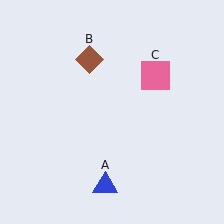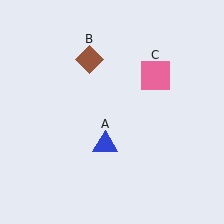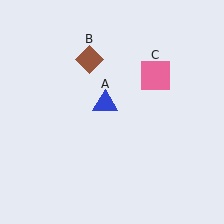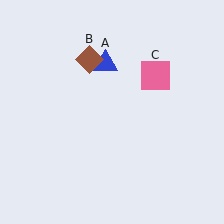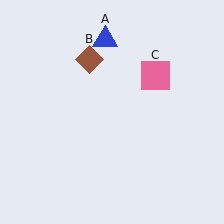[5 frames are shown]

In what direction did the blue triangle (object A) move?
The blue triangle (object A) moved up.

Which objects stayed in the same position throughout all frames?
Brown diamond (object B) and pink square (object C) remained stationary.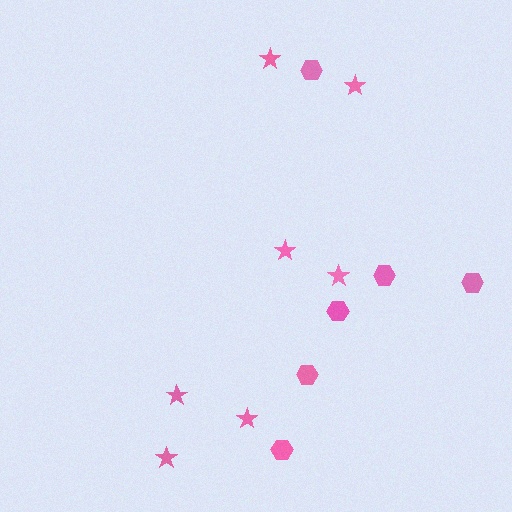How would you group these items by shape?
There are 2 groups: one group of hexagons (6) and one group of stars (7).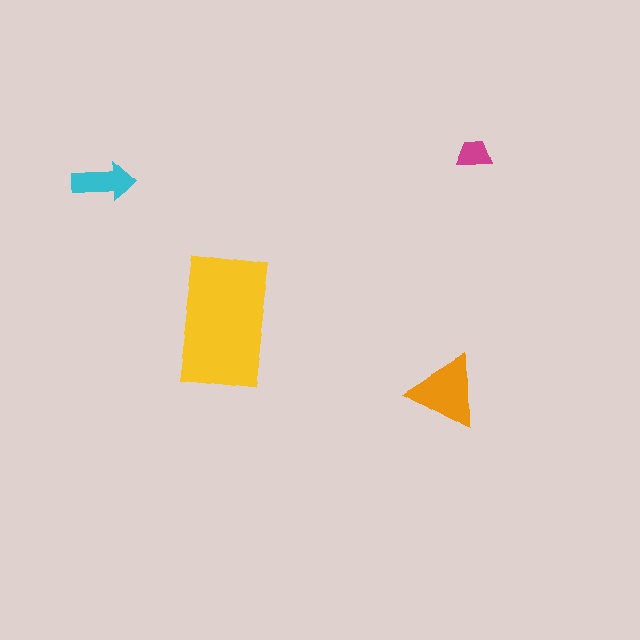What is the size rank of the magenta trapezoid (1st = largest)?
4th.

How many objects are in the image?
There are 4 objects in the image.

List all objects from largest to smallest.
The yellow rectangle, the orange triangle, the cyan arrow, the magenta trapezoid.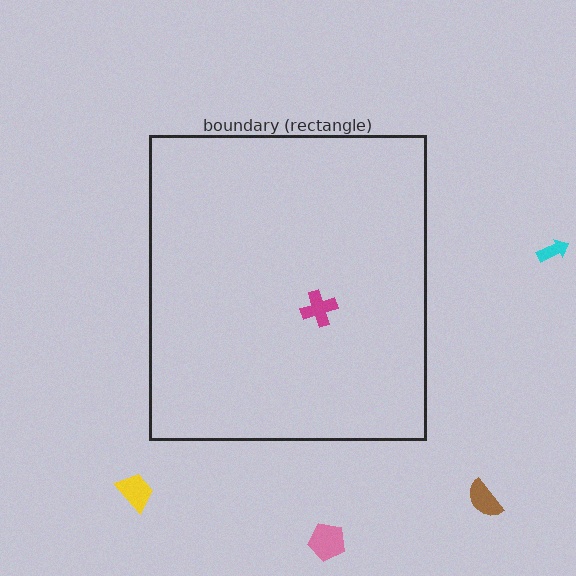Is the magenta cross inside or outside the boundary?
Inside.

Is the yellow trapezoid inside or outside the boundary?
Outside.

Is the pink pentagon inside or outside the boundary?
Outside.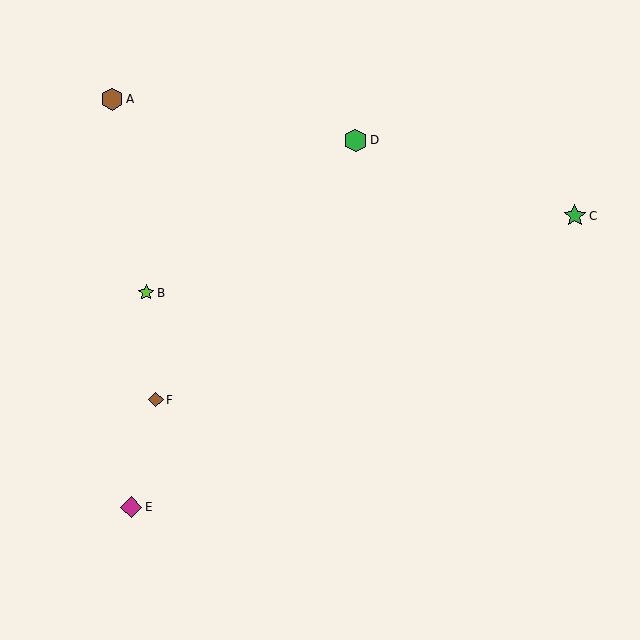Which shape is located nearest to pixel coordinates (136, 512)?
The magenta diamond (labeled E) at (131, 507) is nearest to that location.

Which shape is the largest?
The green hexagon (labeled D) is the largest.